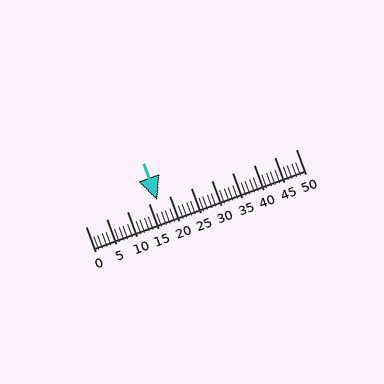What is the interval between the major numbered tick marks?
The major tick marks are spaced 5 units apart.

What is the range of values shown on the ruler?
The ruler shows values from 0 to 50.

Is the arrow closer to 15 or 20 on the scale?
The arrow is closer to 15.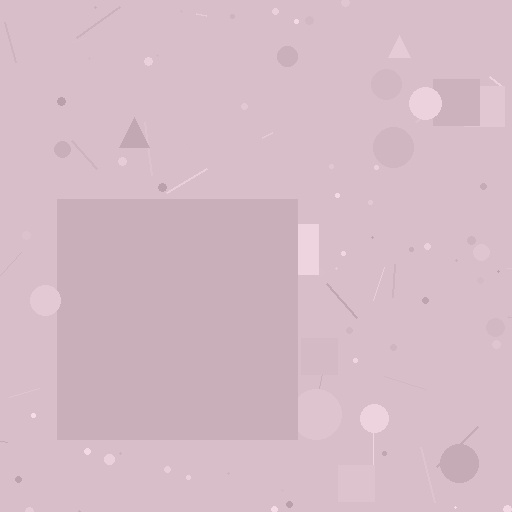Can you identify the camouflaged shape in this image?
The camouflaged shape is a square.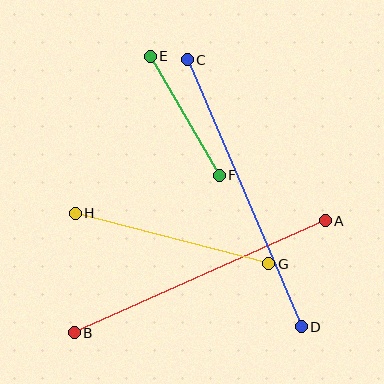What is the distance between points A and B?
The distance is approximately 275 pixels.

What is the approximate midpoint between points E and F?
The midpoint is at approximately (185, 116) pixels.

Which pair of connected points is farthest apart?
Points C and D are farthest apart.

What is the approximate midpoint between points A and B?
The midpoint is at approximately (200, 277) pixels.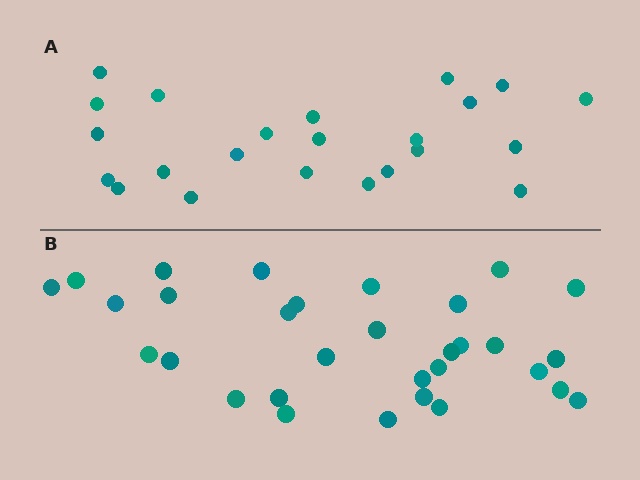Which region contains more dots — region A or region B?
Region B (the bottom region) has more dots.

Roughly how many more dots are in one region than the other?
Region B has roughly 8 or so more dots than region A.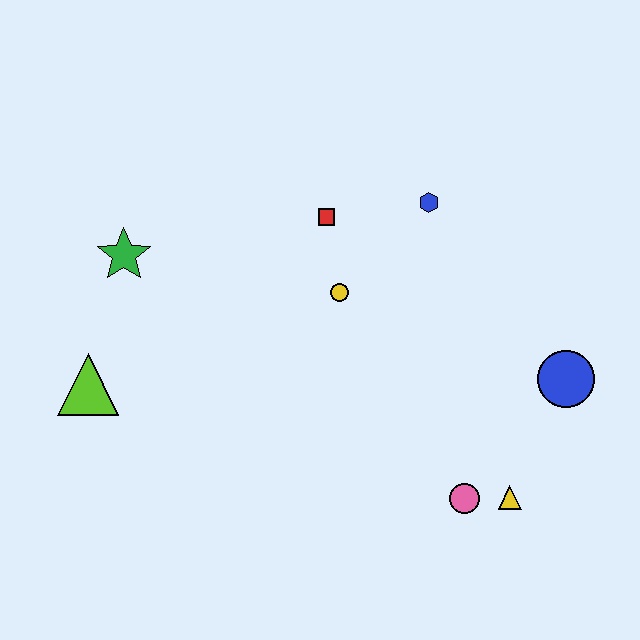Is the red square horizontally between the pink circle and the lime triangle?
Yes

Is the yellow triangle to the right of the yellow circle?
Yes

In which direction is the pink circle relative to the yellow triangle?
The pink circle is to the left of the yellow triangle.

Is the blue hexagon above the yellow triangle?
Yes